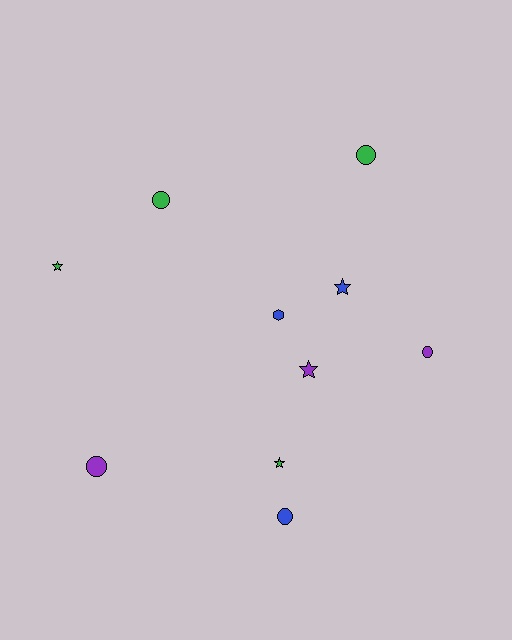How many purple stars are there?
There is 1 purple star.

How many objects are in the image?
There are 10 objects.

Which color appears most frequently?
Green, with 4 objects.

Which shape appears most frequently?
Circle, with 5 objects.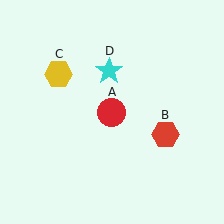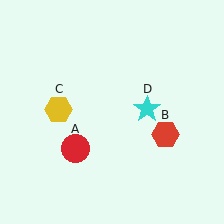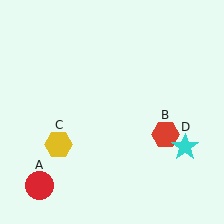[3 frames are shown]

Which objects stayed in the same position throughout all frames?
Red hexagon (object B) remained stationary.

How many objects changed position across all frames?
3 objects changed position: red circle (object A), yellow hexagon (object C), cyan star (object D).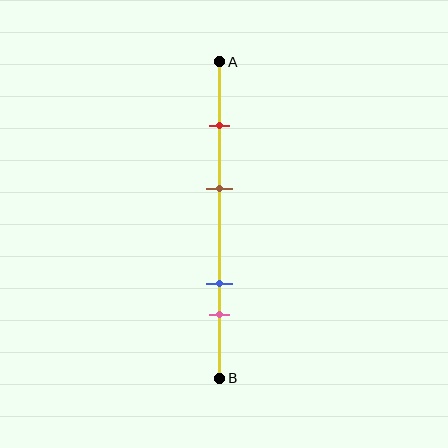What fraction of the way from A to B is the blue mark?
The blue mark is approximately 70% (0.7) of the way from A to B.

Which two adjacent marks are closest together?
The blue and pink marks are the closest adjacent pair.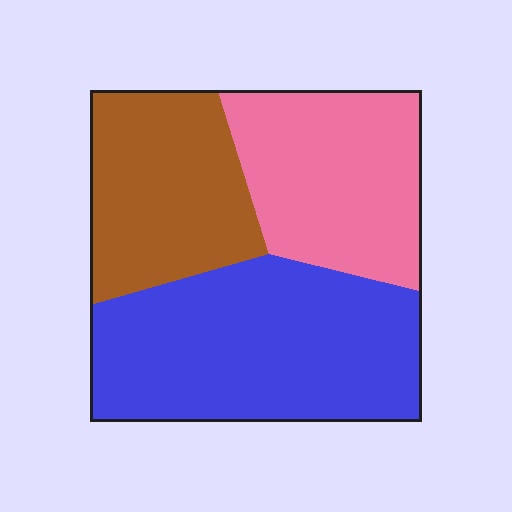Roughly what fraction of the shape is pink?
Pink covers roughly 30% of the shape.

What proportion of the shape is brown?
Brown covers about 25% of the shape.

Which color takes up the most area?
Blue, at roughly 45%.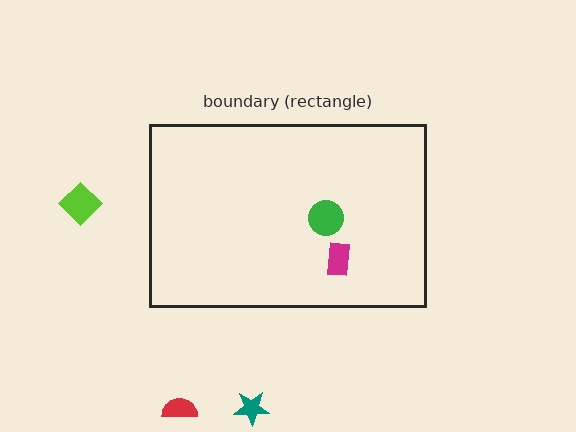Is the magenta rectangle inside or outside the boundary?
Inside.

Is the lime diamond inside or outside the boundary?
Outside.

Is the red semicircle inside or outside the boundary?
Outside.